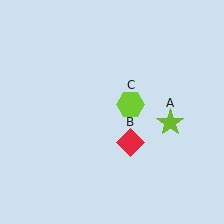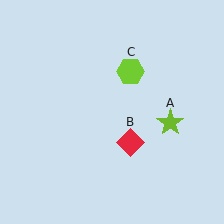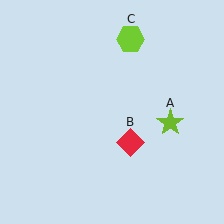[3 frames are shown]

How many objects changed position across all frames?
1 object changed position: lime hexagon (object C).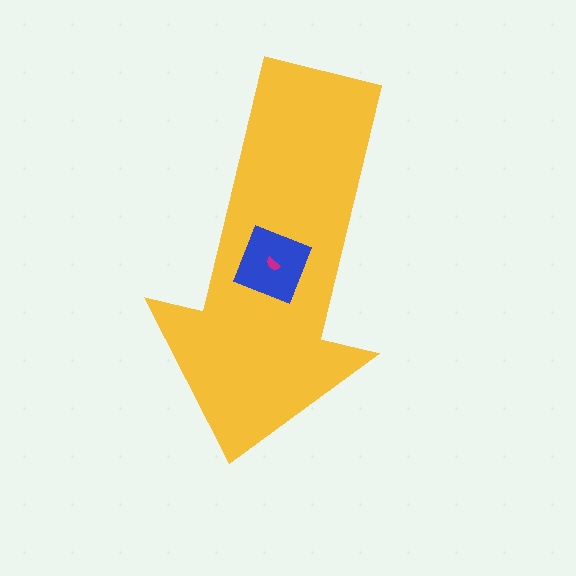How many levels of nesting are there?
3.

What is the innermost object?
The magenta semicircle.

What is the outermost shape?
The yellow arrow.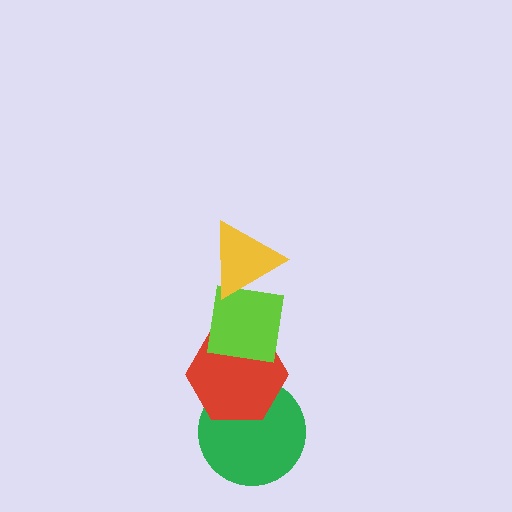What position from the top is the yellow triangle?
The yellow triangle is 1st from the top.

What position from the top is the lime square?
The lime square is 2nd from the top.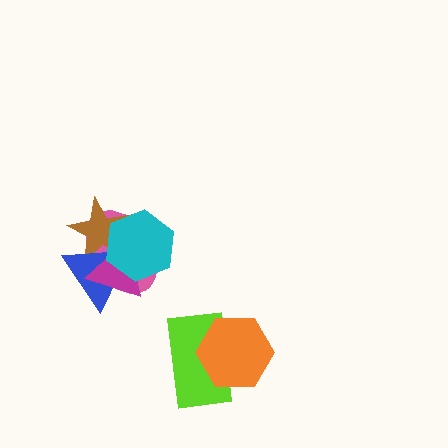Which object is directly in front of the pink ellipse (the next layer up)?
The brown star is directly in front of the pink ellipse.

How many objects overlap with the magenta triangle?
4 objects overlap with the magenta triangle.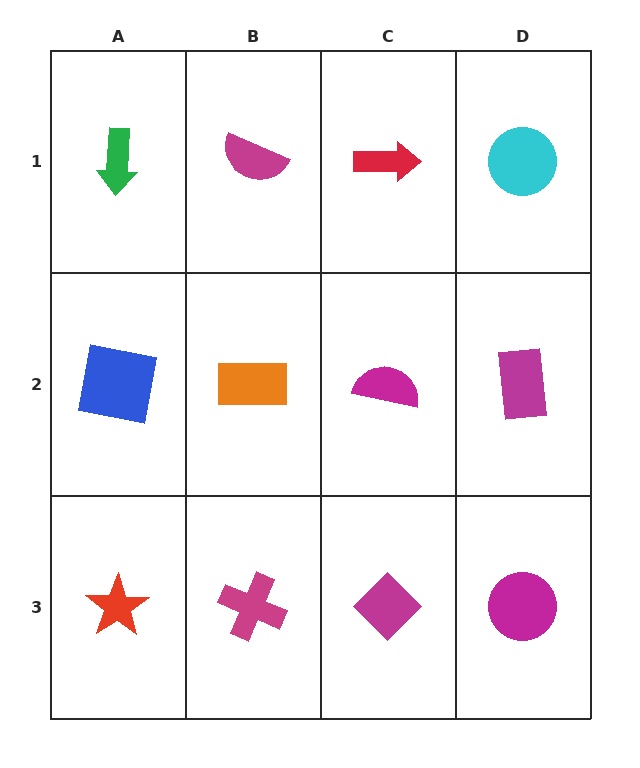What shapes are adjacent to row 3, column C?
A magenta semicircle (row 2, column C), a magenta cross (row 3, column B), a magenta circle (row 3, column D).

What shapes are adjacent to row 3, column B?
An orange rectangle (row 2, column B), a red star (row 3, column A), a magenta diamond (row 3, column C).